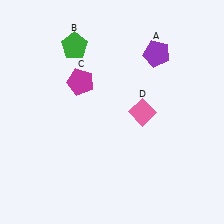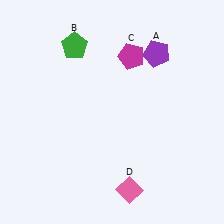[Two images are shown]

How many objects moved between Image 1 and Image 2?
2 objects moved between the two images.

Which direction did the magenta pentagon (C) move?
The magenta pentagon (C) moved right.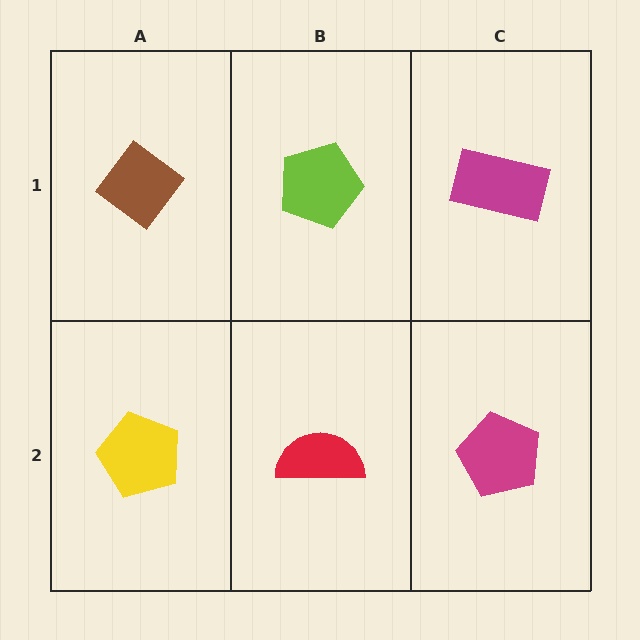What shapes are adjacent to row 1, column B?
A red semicircle (row 2, column B), a brown diamond (row 1, column A), a magenta rectangle (row 1, column C).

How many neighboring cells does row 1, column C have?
2.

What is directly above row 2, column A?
A brown diamond.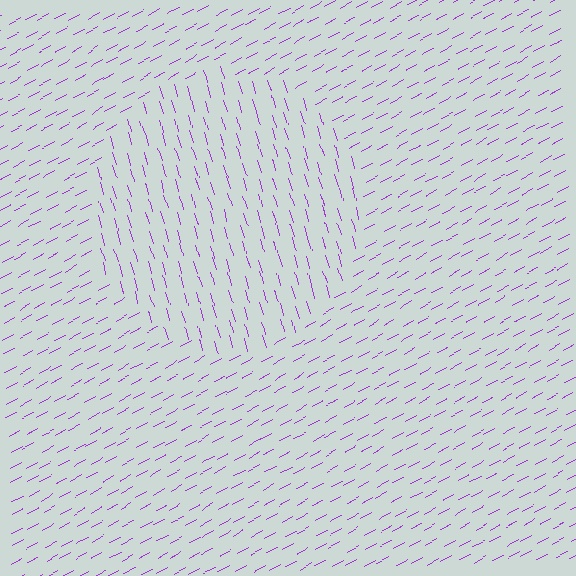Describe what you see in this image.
The image is filled with small purple line segments. A circle region in the image has lines oriented differently from the surrounding lines, creating a visible texture boundary.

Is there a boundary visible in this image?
Yes, there is a texture boundary formed by a change in line orientation.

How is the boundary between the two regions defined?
The boundary is defined purely by a change in line orientation (approximately 78 degrees difference). All lines are the same color and thickness.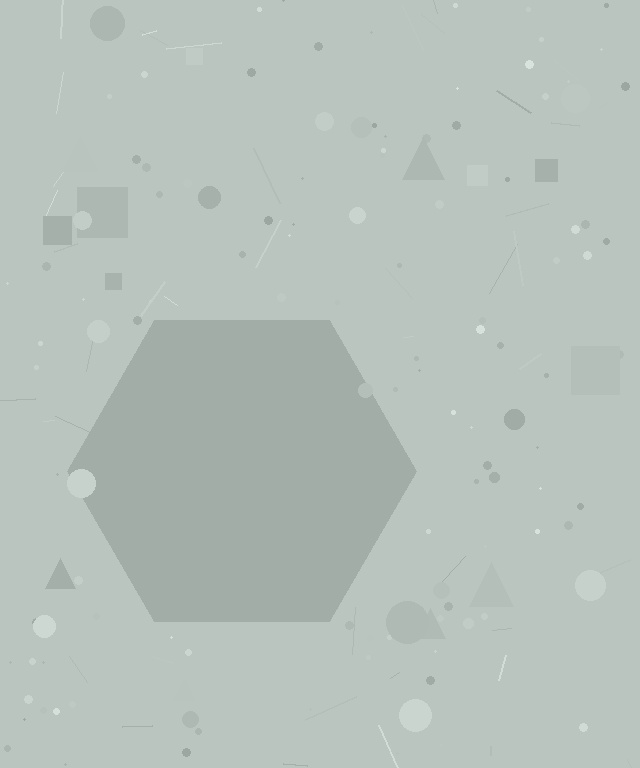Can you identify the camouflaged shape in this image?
The camouflaged shape is a hexagon.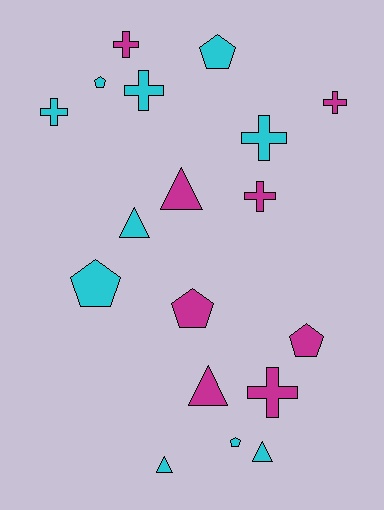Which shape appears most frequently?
Cross, with 7 objects.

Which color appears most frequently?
Cyan, with 10 objects.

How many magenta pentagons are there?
There are 2 magenta pentagons.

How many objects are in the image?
There are 18 objects.